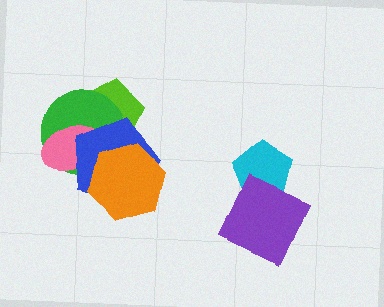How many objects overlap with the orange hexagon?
3 objects overlap with the orange hexagon.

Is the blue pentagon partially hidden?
Yes, it is partially covered by another shape.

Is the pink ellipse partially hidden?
Yes, it is partially covered by another shape.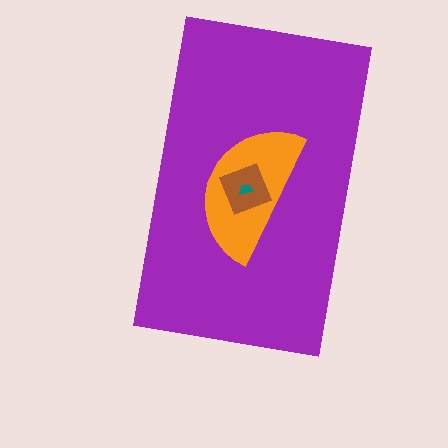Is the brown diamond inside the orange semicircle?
Yes.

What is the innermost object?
The teal trapezoid.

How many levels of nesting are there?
4.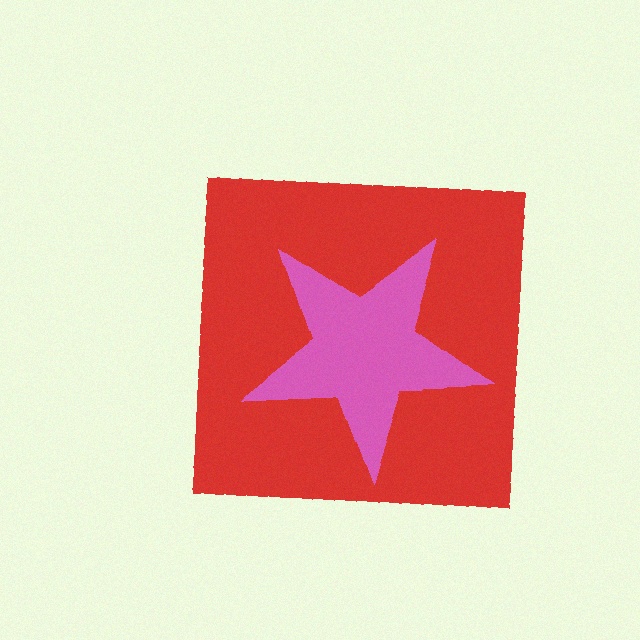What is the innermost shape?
The pink star.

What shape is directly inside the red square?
The pink star.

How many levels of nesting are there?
2.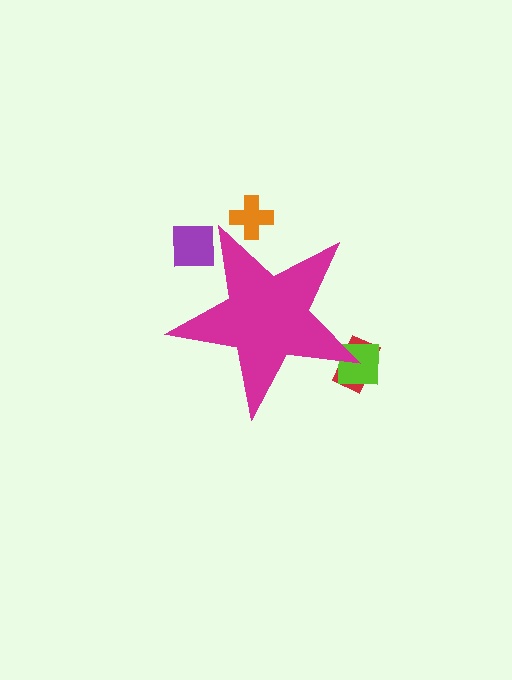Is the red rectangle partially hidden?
Yes, the red rectangle is partially hidden behind the magenta star.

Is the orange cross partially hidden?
Yes, the orange cross is partially hidden behind the magenta star.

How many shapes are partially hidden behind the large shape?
4 shapes are partially hidden.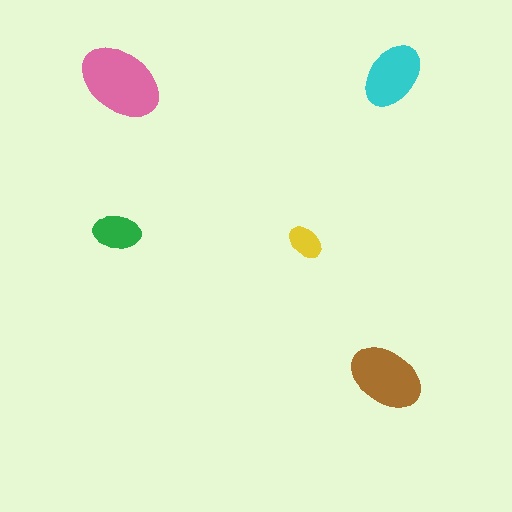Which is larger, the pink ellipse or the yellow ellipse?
The pink one.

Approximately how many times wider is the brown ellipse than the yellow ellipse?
About 2 times wider.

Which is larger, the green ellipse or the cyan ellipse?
The cyan one.